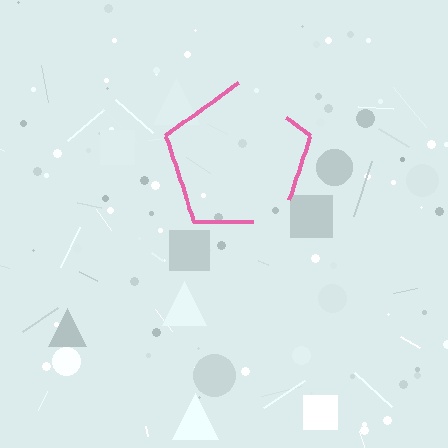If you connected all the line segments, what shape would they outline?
They would outline a pentagon.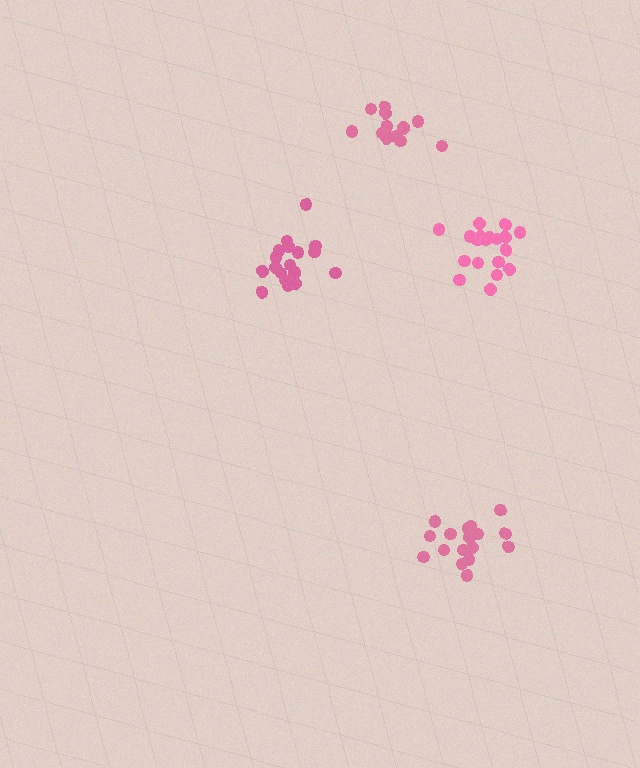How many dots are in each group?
Group 1: 17 dots, Group 2: 14 dots, Group 3: 20 dots, Group 4: 19 dots (70 total).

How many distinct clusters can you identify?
There are 4 distinct clusters.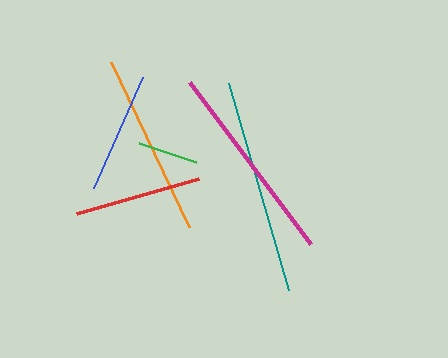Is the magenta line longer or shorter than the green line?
The magenta line is longer than the green line.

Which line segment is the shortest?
The green line is the shortest at approximately 61 pixels.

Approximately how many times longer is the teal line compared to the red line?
The teal line is approximately 1.7 times the length of the red line.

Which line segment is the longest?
The teal line is the longest at approximately 215 pixels.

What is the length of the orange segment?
The orange segment is approximately 182 pixels long.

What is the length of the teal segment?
The teal segment is approximately 215 pixels long.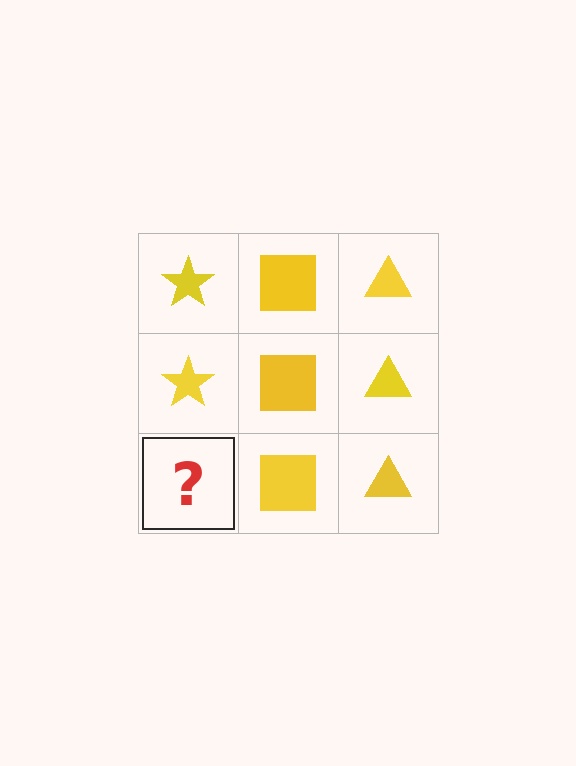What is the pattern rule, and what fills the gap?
The rule is that each column has a consistent shape. The gap should be filled with a yellow star.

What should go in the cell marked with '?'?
The missing cell should contain a yellow star.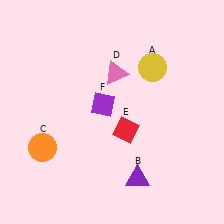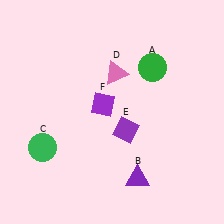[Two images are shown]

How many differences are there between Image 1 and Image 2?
There are 3 differences between the two images.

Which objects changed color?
A changed from yellow to green. C changed from orange to green. E changed from red to purple.